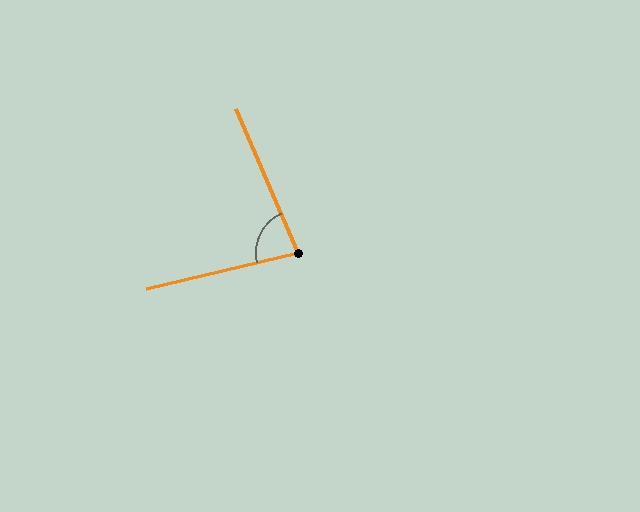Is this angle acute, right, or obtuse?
It is acute.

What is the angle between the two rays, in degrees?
Approximately 80 degrees.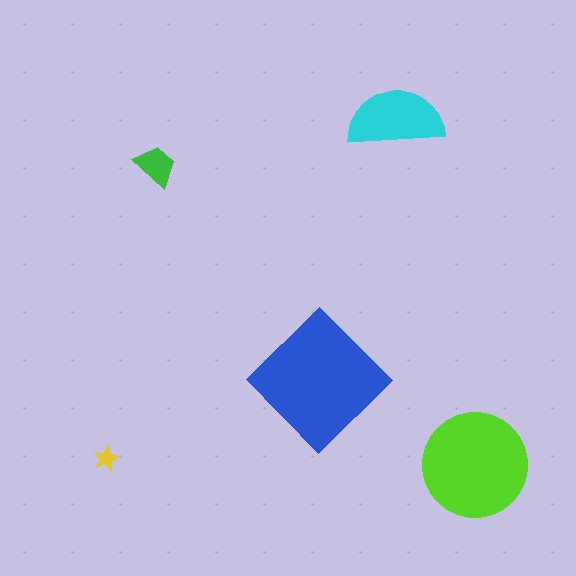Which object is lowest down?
The lime circle is bottommost.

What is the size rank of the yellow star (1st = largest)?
5th.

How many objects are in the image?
There are 5 objects in the image.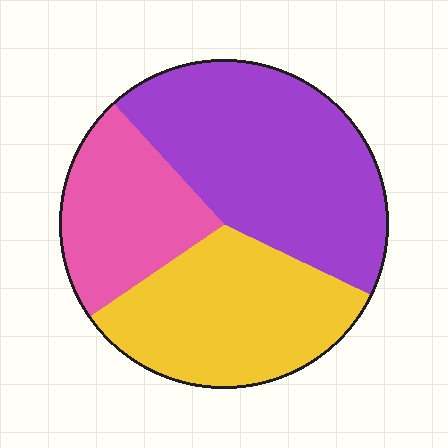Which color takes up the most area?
Purple, at roughly 45%.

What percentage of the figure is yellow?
Yellow takes up about one third (1/3) of the figure.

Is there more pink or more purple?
Purple.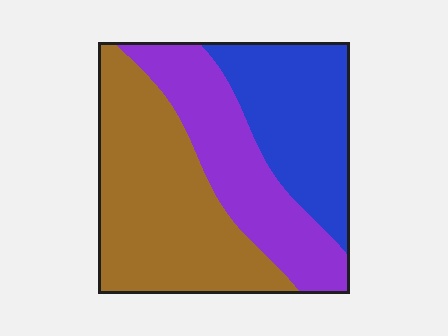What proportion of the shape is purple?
Purple takes up between a quarter and a half of the shape.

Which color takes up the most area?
Brown, at roughly 45%.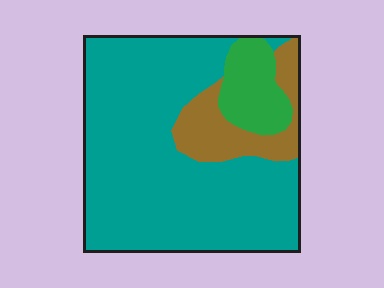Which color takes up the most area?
Teal, at roughly 75%.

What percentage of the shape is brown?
Brown covers around 15% of the shape.